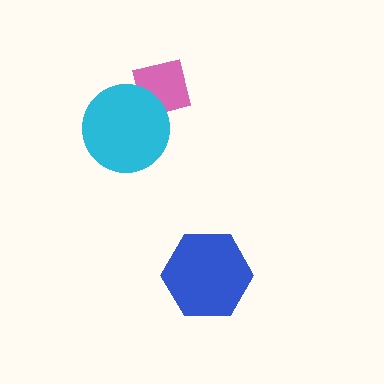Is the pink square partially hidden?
Yes, it is partially covered by another shape.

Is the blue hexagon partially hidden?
No, no other shape covers it.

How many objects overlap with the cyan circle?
1 object overlaps with the cyan circle.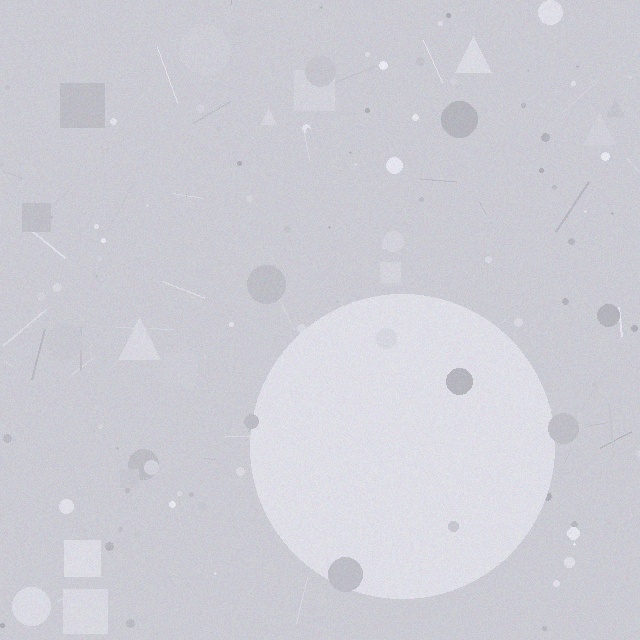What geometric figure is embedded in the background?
A circle is embedded in the background.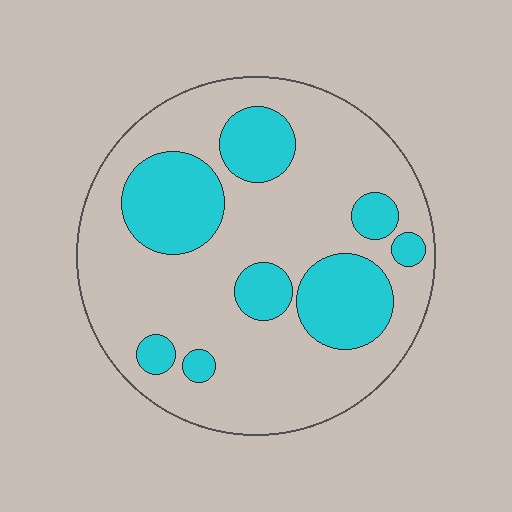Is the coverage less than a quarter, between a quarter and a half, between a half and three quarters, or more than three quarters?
Between a quarter and a half.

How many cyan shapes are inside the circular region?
8.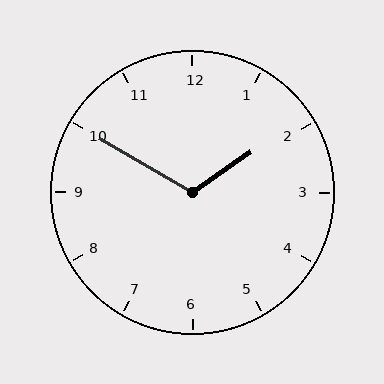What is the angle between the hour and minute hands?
Approximately 115 degrees.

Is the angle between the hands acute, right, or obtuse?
It is obtuse.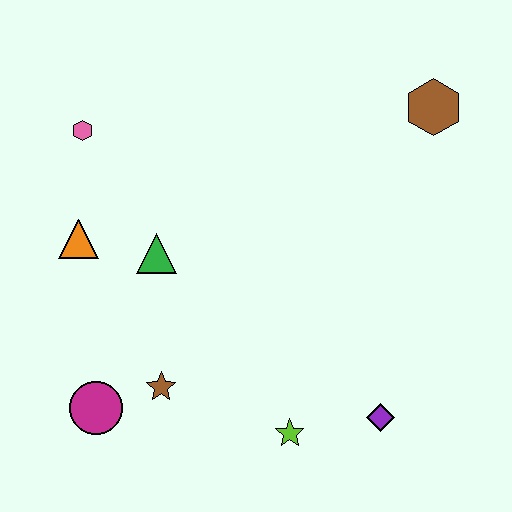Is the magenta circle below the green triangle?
Yes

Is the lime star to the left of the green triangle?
No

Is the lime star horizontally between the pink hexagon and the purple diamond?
Yes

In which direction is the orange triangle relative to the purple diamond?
The orange triangle is to the left of the purple diamond.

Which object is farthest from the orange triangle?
The brown hexagon is farthest from the orange triangle.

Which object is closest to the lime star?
The purple diamond is closest to the lime star.